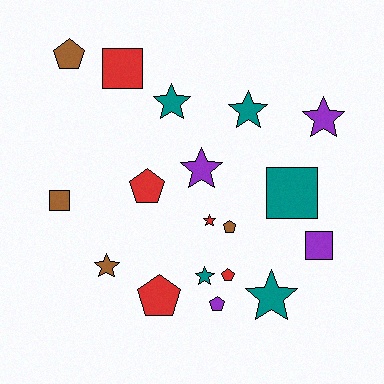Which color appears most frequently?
Teal, with 5 objects.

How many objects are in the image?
There are 18 objects.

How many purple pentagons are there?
There is 1 purple pentagon.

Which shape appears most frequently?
Star, with 8 objects.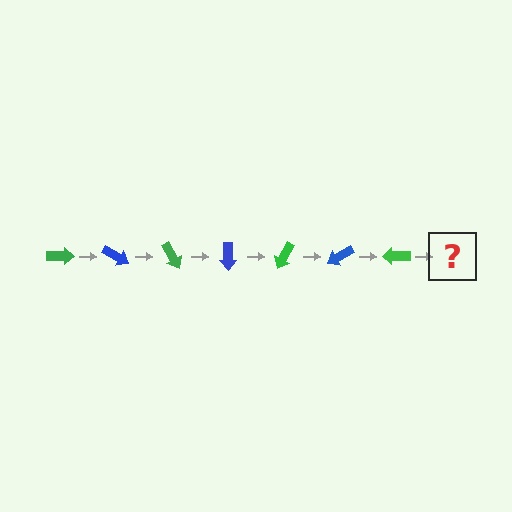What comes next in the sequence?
The next element should be a blue arrow, rotated 210 degrees from the start.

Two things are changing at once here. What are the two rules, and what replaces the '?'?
The two rules are that it rotates 30 degrees each step and the color cycles through green and blue. The '?' should be a blue arrow, rotated 210 degrees from the start.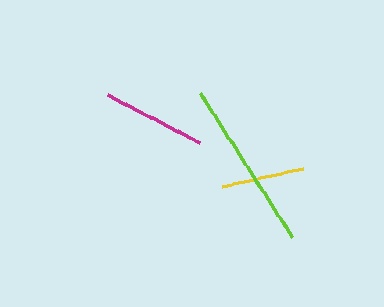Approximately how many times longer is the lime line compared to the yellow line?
The lime line is approximately 2.1 times the length of the yellow line.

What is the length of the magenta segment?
The magenta segment is approximately 104 pixels long.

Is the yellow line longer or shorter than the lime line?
The lime line is longer than the yellow line.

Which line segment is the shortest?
The yellow line is the shortest at approximately 83 pixels.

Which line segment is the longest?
The lime line is the longest at approximately 172 pixels.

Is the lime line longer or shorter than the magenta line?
The lime line is longer than the magenta line.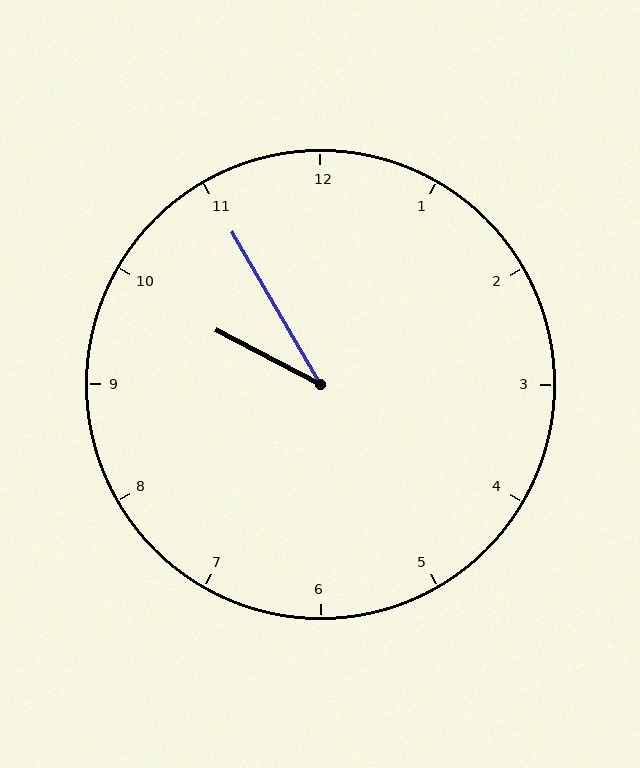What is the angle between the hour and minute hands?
Approximately 32 degrees.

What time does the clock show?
9:55.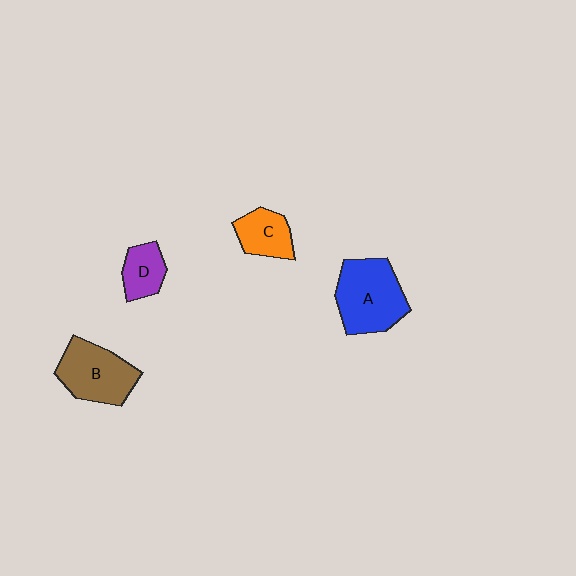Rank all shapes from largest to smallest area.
From largest to smallest: A (blue), B (brown), C (orange), D (purple).